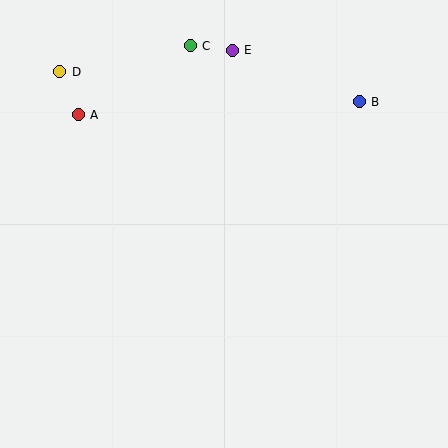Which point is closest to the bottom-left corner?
Point A is closest to the bottom-left corner.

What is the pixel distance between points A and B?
The distance between A and B is 281 pixels.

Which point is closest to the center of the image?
Point E at (232, 50) is closest to the center.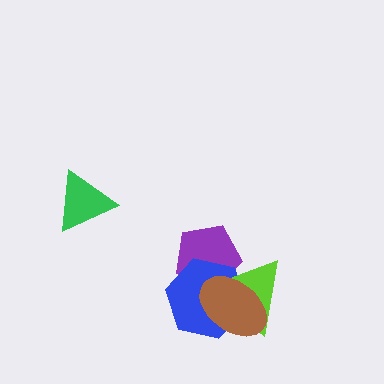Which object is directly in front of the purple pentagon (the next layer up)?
The blue hexagon is directly in front of the purple pentagon.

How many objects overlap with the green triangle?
0 objects overlap with the green triangle.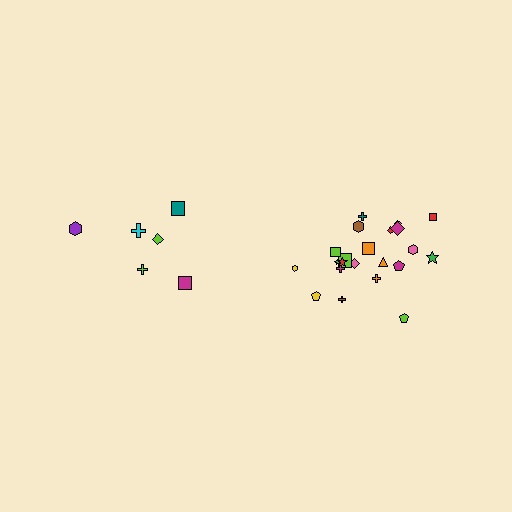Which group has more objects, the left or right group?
The right group.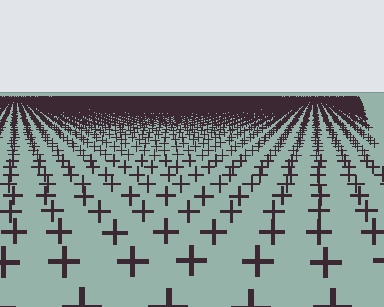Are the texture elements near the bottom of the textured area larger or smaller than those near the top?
Larger. Near the bottom, elements are closer to the viewer and appear at a bigger on-screen size.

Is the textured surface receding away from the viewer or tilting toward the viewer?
The surface is receding away from the viewer. Texture elements get smaller and denser toward the top.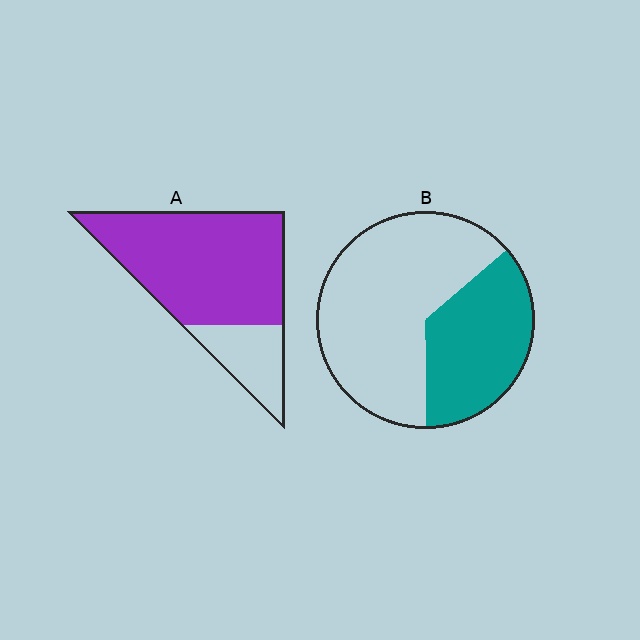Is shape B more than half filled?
No.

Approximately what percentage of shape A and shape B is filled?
A is approximately 75% and B is approximately 35%.